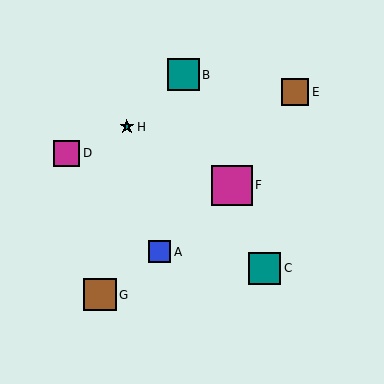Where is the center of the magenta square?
The center of the magenta square is at (232, 185).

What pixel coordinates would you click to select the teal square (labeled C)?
Click at (265, 268) to select the teal square C.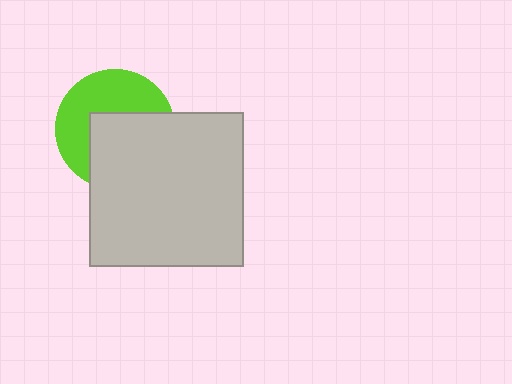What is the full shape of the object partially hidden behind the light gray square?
The partially hidden object is a lime circle.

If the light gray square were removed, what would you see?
You would see the complete lime circle.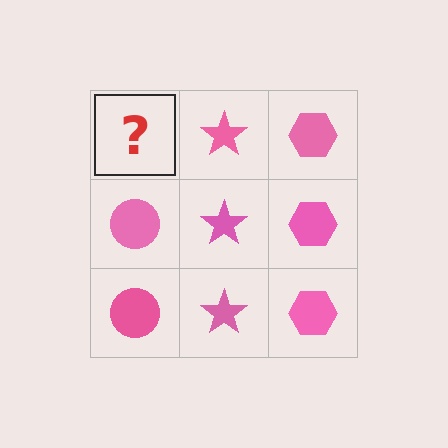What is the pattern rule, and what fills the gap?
The rule is that each column has a consistent shape. The gap should be filled with a pink circle.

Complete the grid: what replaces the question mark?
The question mark should be replaced with a pink circle.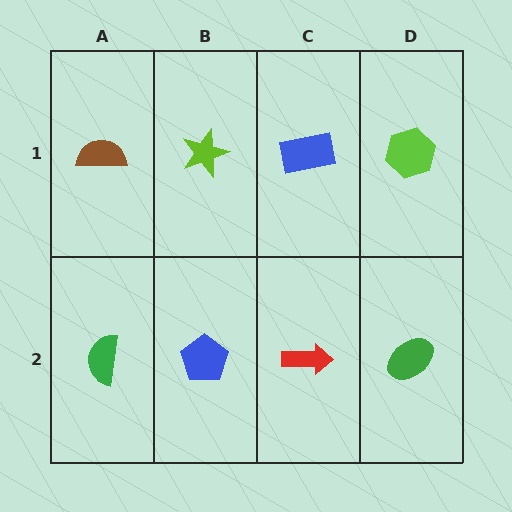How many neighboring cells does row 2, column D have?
2.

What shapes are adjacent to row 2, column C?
A blue rectangle (row 1, column C), a blue pentagon (row 2, column B), a green ellipse (row 2, column D).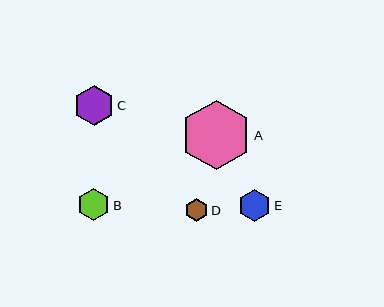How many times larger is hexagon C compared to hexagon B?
Hexagon C is approximately 1.3 times the size of hexagon B.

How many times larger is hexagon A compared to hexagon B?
Hexagon A is approximately 2.2 times the size of hexagon B.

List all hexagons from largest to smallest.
From largest to smallest: A, C, E, B, D.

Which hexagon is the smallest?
Hexagon D is the smallest with a size of approximately 22 pixels.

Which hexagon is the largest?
Hexagon A is the largest with a size of approximately 70 pixels.